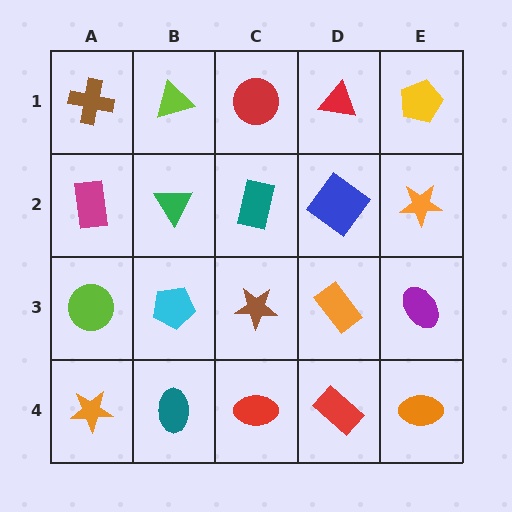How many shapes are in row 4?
5 shapes.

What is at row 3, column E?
A purple ellipse.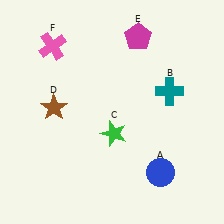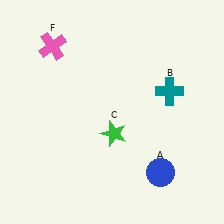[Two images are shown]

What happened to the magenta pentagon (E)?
The magenta pentagon (E) was removed in Image 2. It was in the top-right area of Image 1.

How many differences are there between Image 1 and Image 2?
There are 2 differences between the two images.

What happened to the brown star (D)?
The brown star (D) was removed in Image 2. It was in the top-left area of Image 1.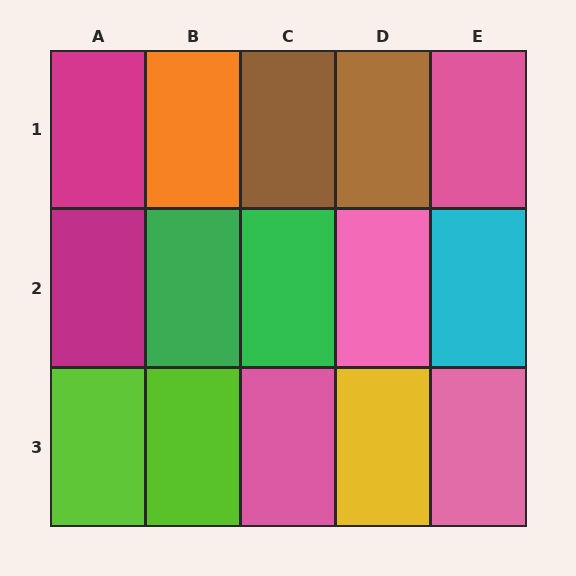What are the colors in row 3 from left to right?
Lime, lime, pink, yellow, pink.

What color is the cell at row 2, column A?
Magenta.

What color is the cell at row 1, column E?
Pink.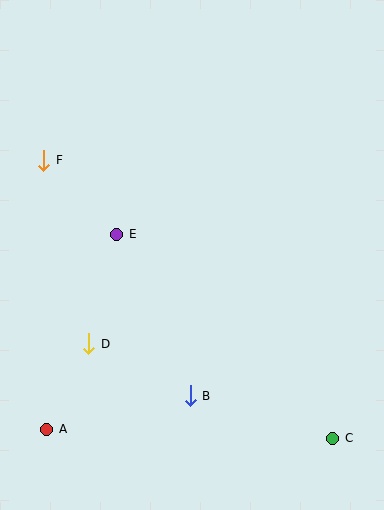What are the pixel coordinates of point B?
Point B is at (190, 396).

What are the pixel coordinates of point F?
Point F is at (44, 160).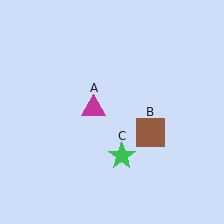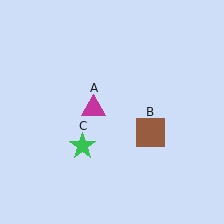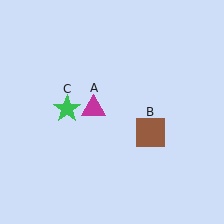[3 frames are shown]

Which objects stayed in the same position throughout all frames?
Magenta triangle (object A) and brown square (object B) remained stationary.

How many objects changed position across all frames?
1 object changed position: green star (object C).